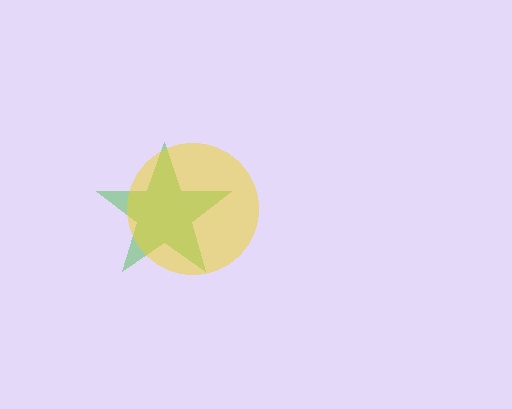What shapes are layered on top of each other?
The layered shapes are: a green star, a yellow circle.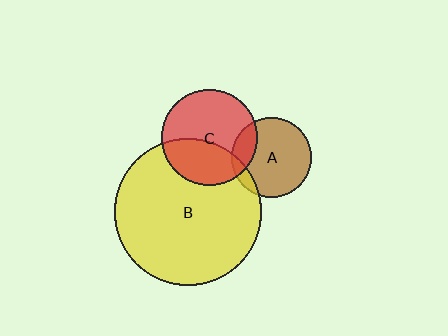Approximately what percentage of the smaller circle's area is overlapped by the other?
Approximately 10%.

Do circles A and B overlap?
Yes.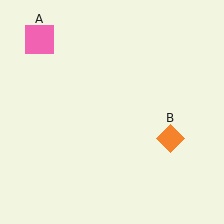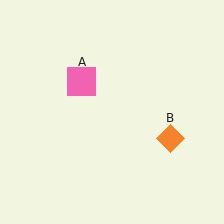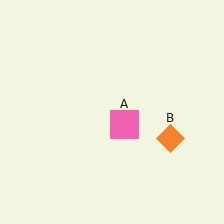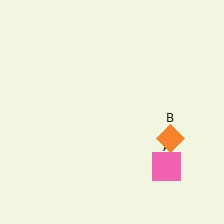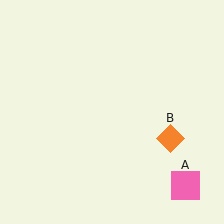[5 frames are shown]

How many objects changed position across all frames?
1 object changed position: pink square (object A).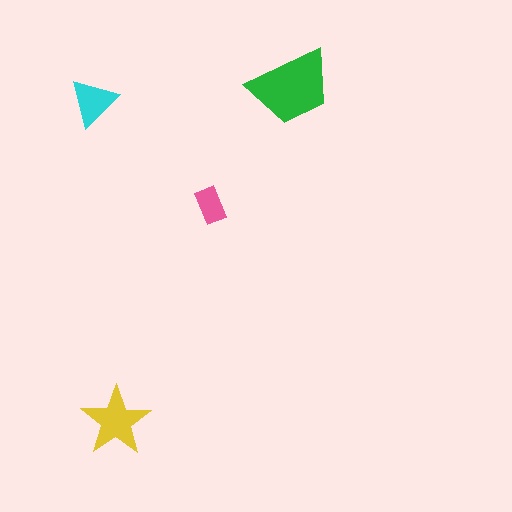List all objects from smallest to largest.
The pink rectangle, the cyan triangle, the yellow star, the green trapezoid.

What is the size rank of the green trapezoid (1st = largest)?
1st.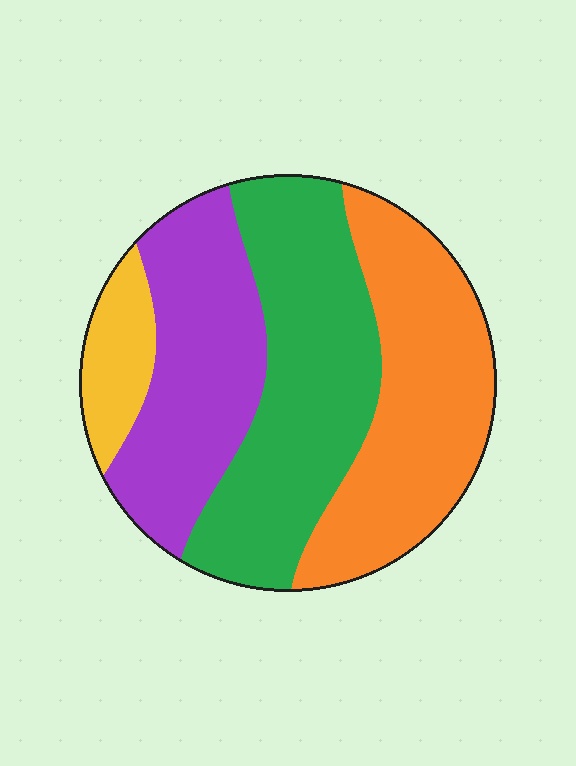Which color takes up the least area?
Yellow, at roughly 10%.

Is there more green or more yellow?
Green.